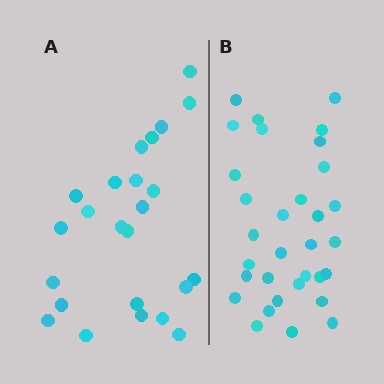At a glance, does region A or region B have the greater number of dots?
Region B (the right region) has more dots.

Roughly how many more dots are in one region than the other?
Region B has roughly 8 or so more dots than region A.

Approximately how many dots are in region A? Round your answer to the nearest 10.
About 20 dots. (The exact count is 24, which rounds to 20.)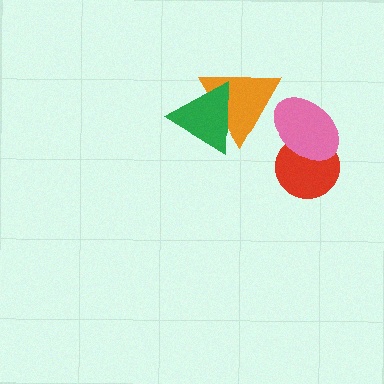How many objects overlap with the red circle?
1 object overlaps with the red circle.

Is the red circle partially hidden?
Yes, it is partially covered by another shape.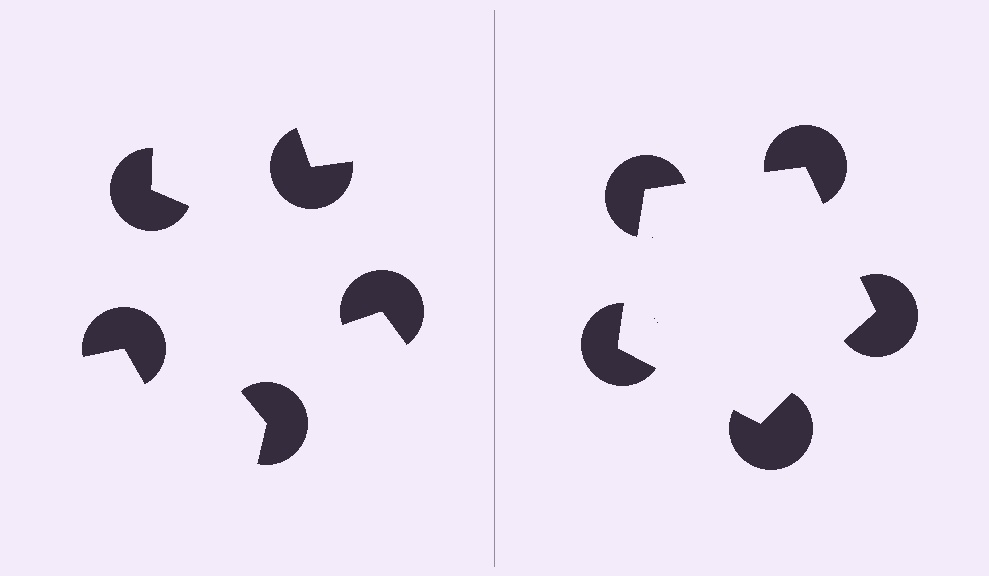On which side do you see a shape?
An illusory pentagon appears on the right side. On the left side the wedge cuts are rotated, so no coherent shape forms.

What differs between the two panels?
The pac-man discs are positioned identically on both sides; only the wedge orientations differ. On the right they align to a pentagon; on the left they are misaligned.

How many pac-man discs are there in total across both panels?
10 — 5 on each side.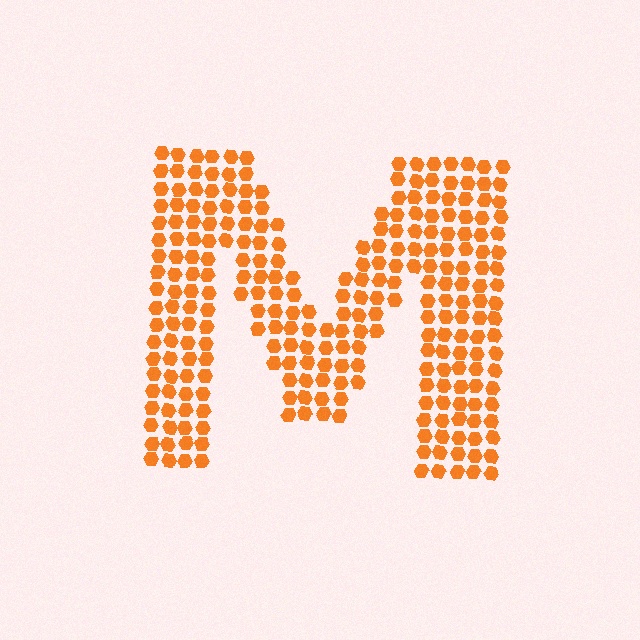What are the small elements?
The small elements are hexagons.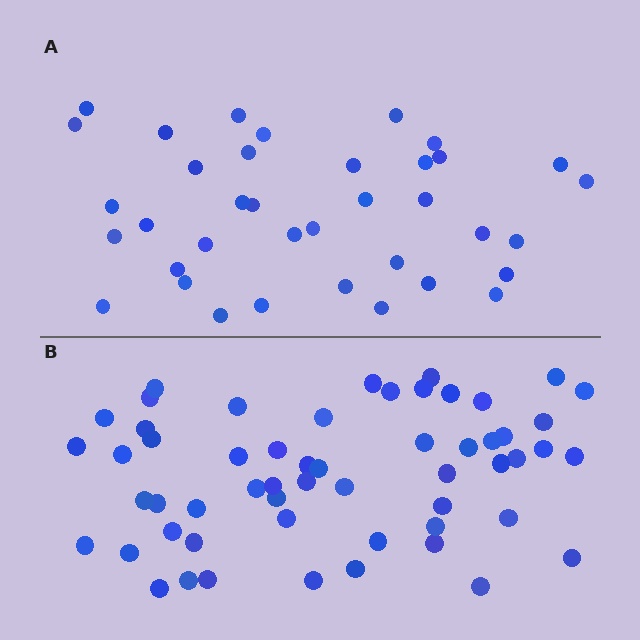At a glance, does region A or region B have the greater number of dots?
Region B (the bottom region) has more dots.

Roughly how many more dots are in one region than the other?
Region B has approximately 20 more dots than region A.